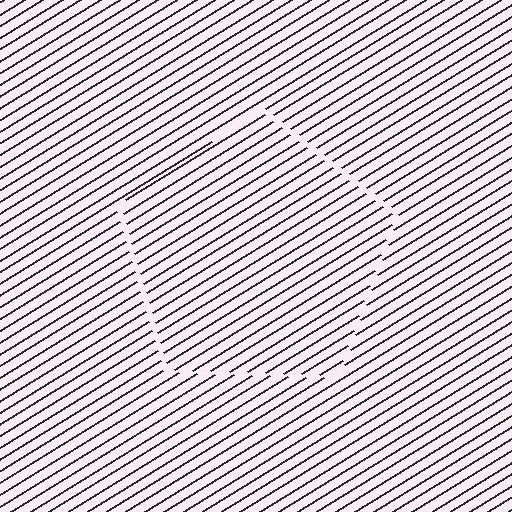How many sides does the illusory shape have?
5 sides — the line-ends trace a pentagon.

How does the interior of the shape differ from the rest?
The interior of the shape contains the same grating, shifted by half a period — the contour is defined by the phase discontinuity where line-ends from the inner and outer gratings abut.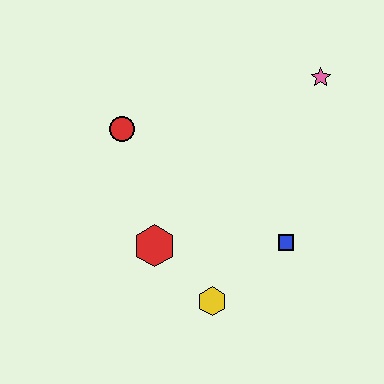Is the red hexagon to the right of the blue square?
No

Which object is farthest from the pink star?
The yellow hexagon is farthest from the pink star.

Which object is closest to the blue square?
The yellow hexagon is closest to the blue square.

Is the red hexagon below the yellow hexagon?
No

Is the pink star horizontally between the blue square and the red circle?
No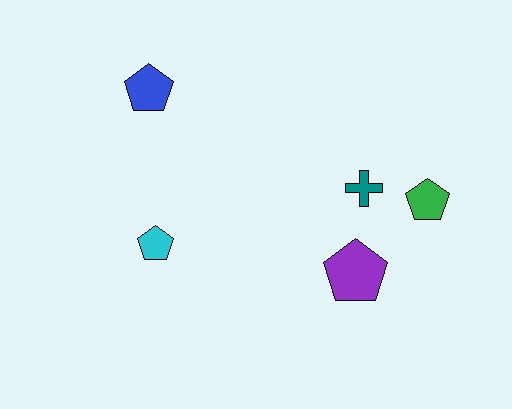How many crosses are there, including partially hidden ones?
There is 1 cross.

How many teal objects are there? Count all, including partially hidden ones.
There is 1 teal object.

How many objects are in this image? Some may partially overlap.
There are 5 objects.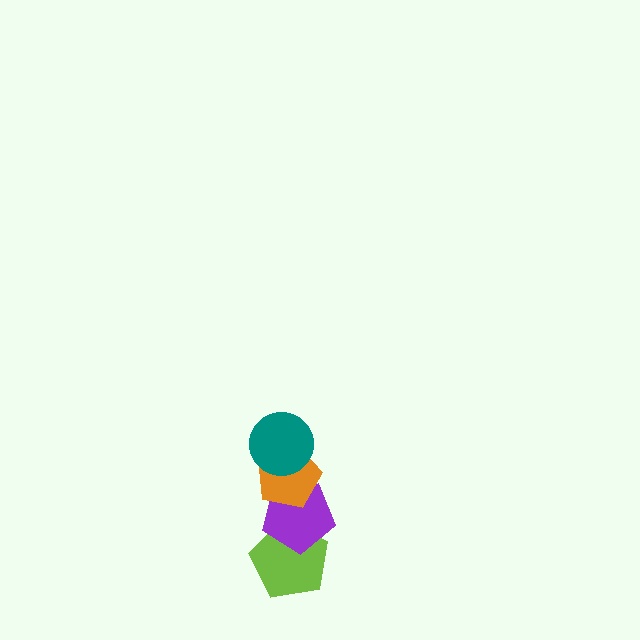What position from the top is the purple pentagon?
The purple pentagon is 3rd from the top.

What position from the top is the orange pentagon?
The orange pentagon is 2nd from the top.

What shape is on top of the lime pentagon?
The purple pentagon is on top of the lime pentagon.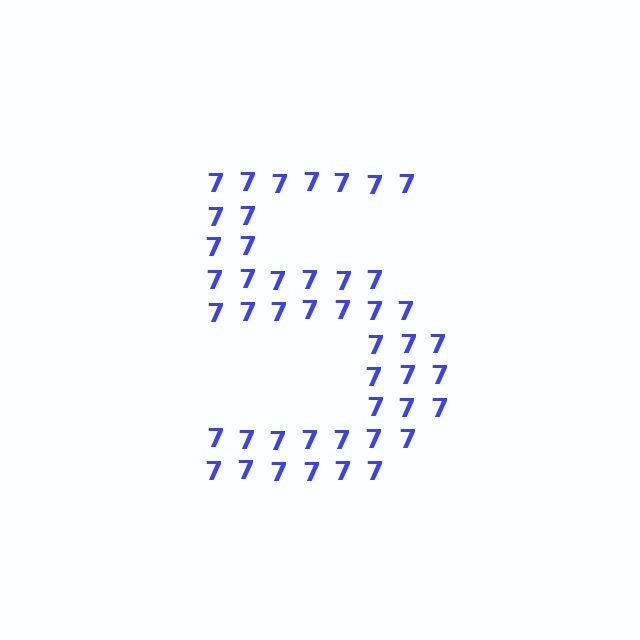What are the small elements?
The small elements are digit 7's.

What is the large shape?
The large shape is the digit 5.